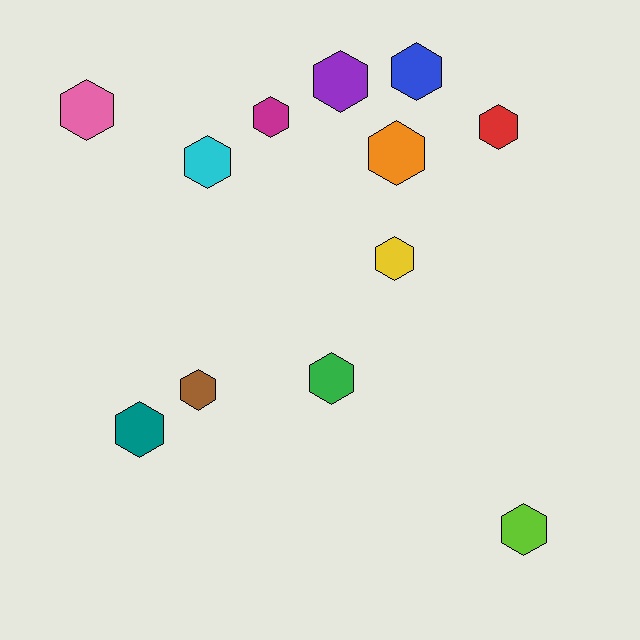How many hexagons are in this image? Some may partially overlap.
There are 12 hexagons.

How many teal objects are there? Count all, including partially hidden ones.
There is 1 teal object.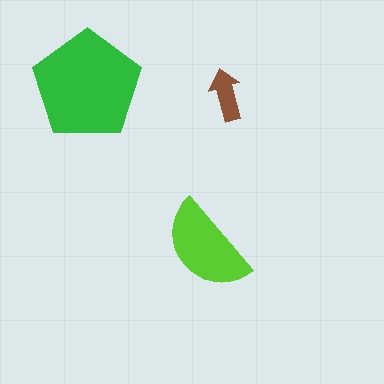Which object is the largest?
The green pentagon.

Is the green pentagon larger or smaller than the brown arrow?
Larger.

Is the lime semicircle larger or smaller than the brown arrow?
Larger.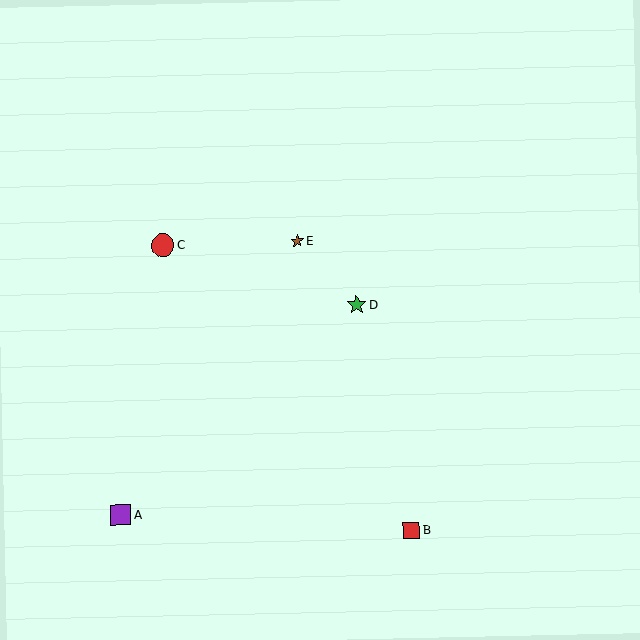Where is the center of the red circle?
The center of the red circle is at (163, 245).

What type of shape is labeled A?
Shape A is a purple square.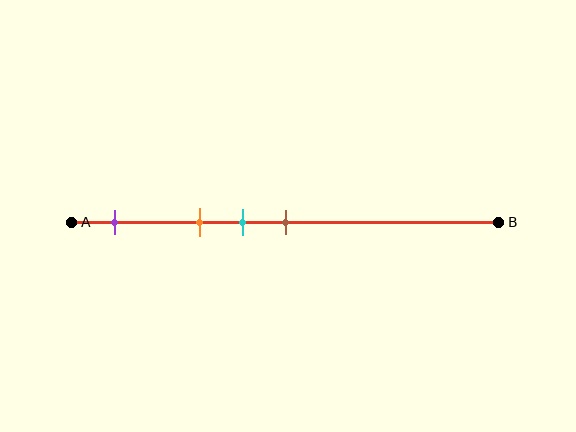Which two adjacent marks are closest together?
The cyan and brown marks are the closest adjacent pair.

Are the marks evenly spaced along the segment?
No, the marks are not evenly spaced.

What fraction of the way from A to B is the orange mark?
The orange mark is approximately 30% (0.3) of the way from A to B.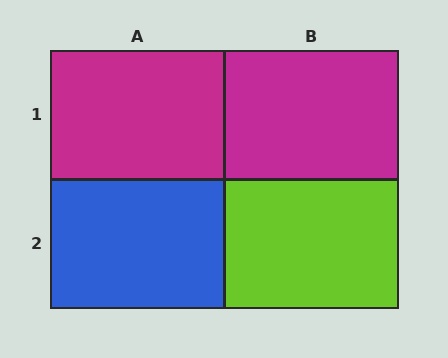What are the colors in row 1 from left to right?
Magenta, magenta.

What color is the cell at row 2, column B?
Lime.